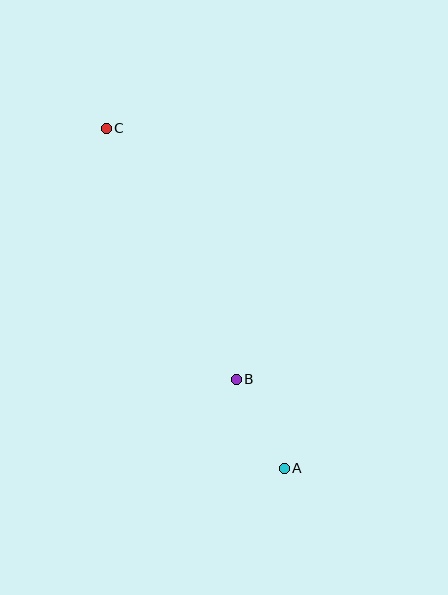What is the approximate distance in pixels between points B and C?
The distance between B and C is approximately 283 pixels.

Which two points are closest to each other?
Points A and B are closest to each other.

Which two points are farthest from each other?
Points A and C are farthest from each other.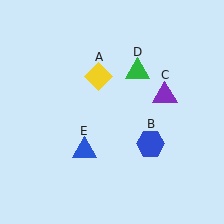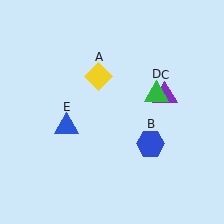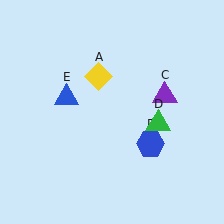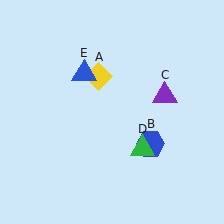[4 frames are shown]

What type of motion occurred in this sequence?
The green triangle (object D), blue triangle (object E) rotated clockwise around the center of the scene.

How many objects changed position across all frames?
2 objects changed position: green triangle (object D), blue triangle (object E).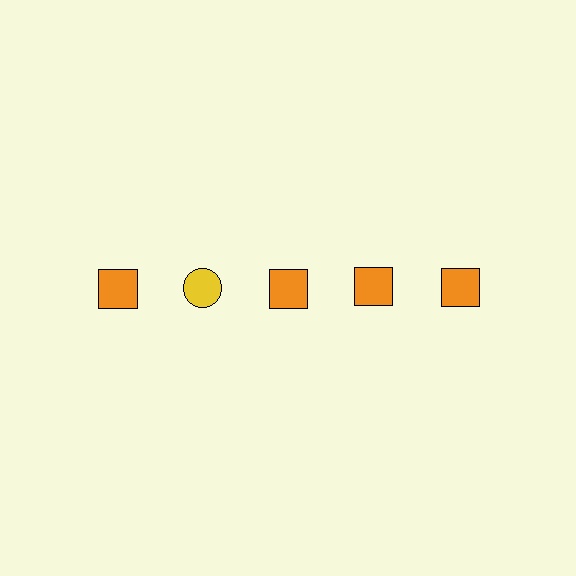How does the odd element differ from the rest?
It differs in both color (yellow instead of orange) and shape (circle instead of square).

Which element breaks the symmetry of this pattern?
The yellow circle in the top row, second from left column breaks the symmetry. All other shapes are orange squares.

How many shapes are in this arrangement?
There are 5 shapes arranged in a grid pattern.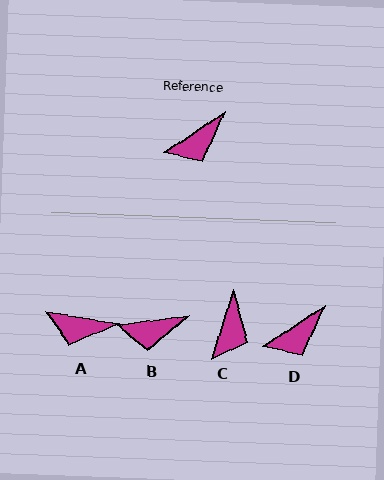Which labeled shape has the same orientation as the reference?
D.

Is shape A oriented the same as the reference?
No, it is off by about 42 degrees.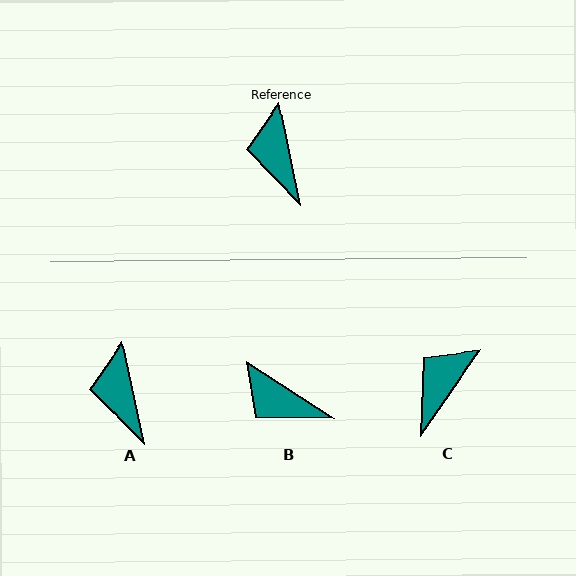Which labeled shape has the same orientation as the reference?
A.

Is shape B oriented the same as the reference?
No, it is off by about 45 degrees.